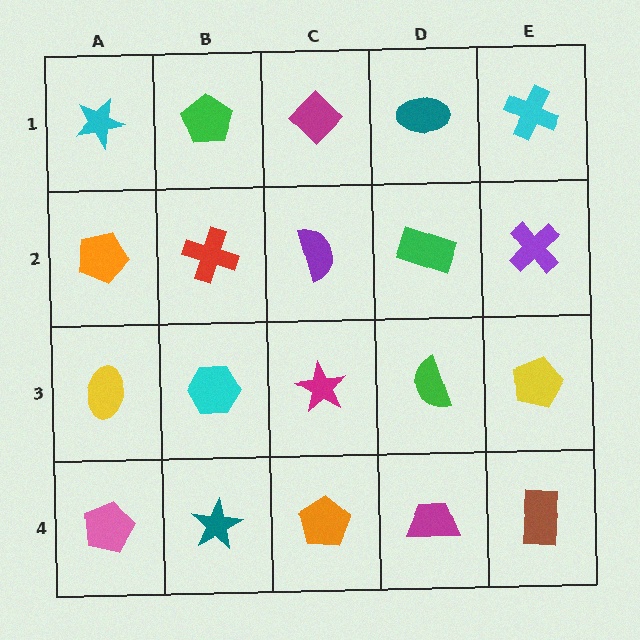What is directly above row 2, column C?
A magenta diamond.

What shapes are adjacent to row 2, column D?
A teal ellipse (row 1, column D), a green semicircle (row 3, column D), a purple semicircle (row 2, column C), a purple cross (row 2, column E).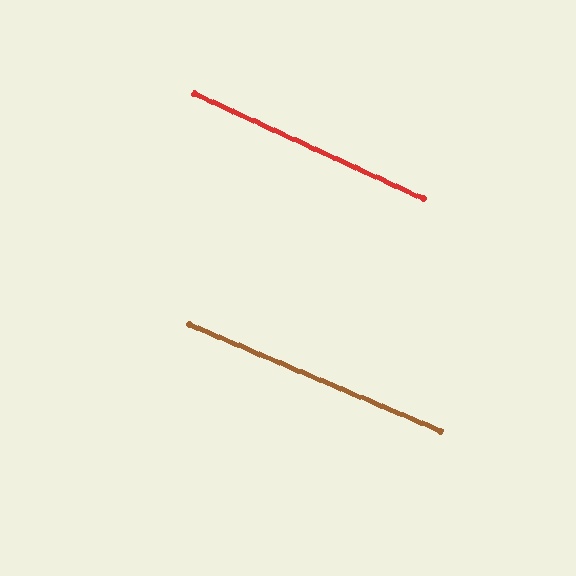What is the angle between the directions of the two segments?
Approximately 2 degrees.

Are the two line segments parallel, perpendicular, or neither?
Parallel — their directions differ by only 2.0°.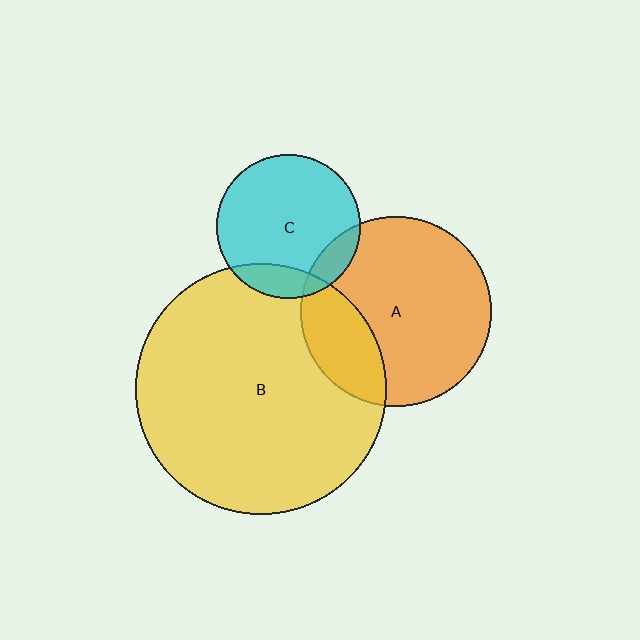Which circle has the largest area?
Circle B (yellow).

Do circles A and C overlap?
Yes.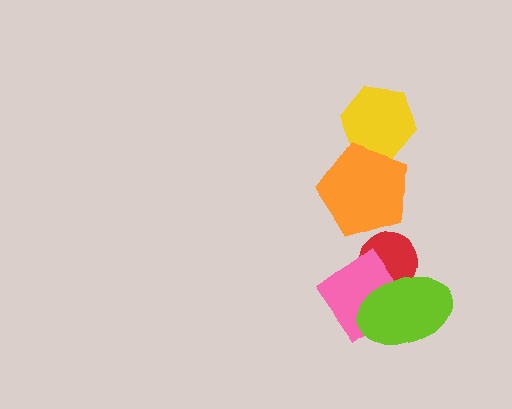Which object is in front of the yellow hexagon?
The orange pentagon is in front of the yellow hexagon.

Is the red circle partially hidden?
Yes, it is partially covered by another shape.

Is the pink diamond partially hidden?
Yes, it is partially covered by another shape.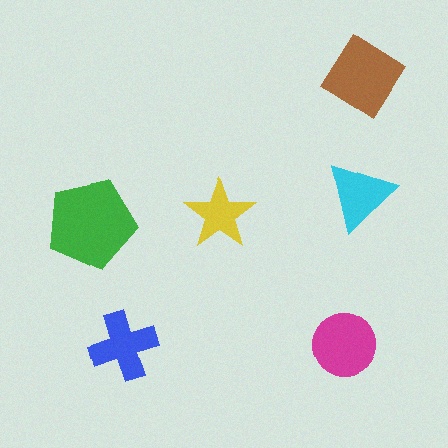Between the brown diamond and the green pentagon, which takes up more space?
The green pentagon.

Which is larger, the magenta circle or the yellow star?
The magenta circle.